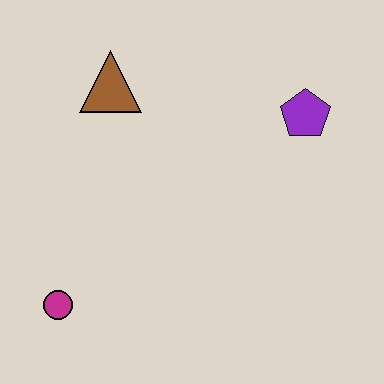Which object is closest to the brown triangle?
The purple pentagon is closest to the brown triangle.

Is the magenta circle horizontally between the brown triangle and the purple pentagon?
No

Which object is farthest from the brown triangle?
The magenta circle is farthest from the brown triangle.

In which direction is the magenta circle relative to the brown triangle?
The magenta circle is below the brown triangle.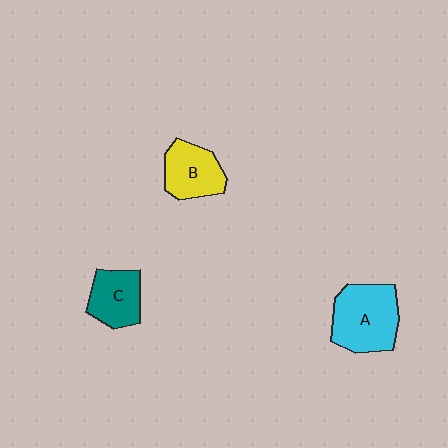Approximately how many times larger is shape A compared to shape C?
Approximately 1.5 times.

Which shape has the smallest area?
Shape C (teal).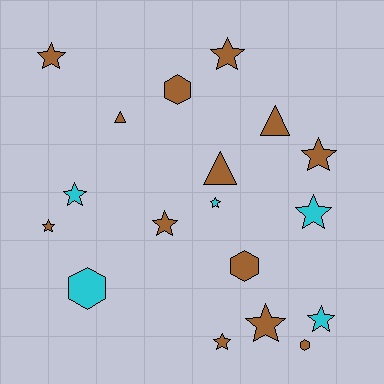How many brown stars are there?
There are 7 brown stars.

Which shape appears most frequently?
Star, with 11 objects.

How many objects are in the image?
There are 18 objects.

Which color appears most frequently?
Brown, with 13 objects.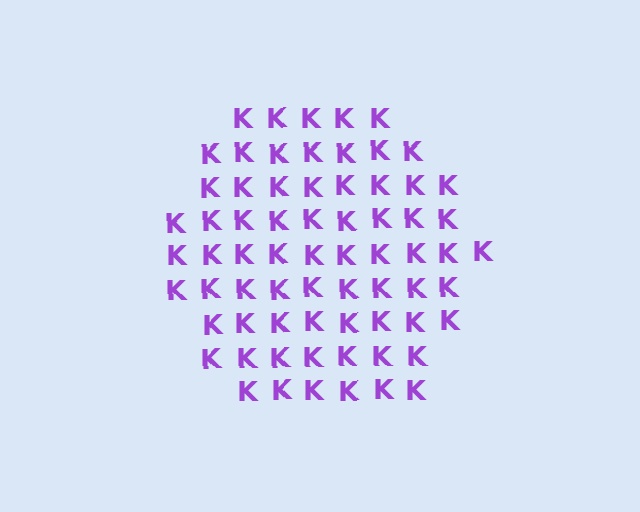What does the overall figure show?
The overall figure shows a hexagon.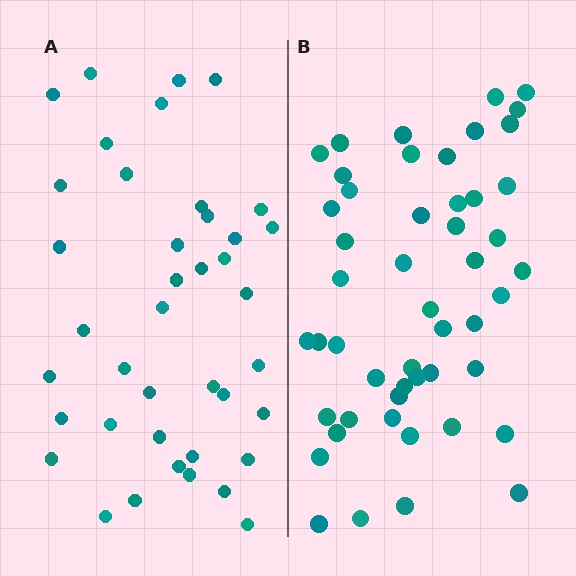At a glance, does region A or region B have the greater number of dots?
Region B (the right region) has more dots.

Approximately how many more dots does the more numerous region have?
Region B has roughly 10 or so more dots than region A.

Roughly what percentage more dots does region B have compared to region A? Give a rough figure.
About 25% more.